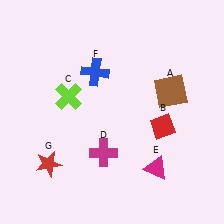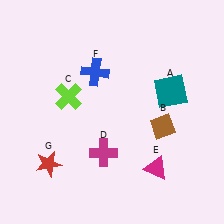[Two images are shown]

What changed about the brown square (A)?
In Image 1, A is brown. In Image 2, it changed to teal.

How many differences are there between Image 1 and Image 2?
There are 2 differences between the two images.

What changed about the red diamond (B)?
In Image 1, B is red. In Image 2, it changed to brown.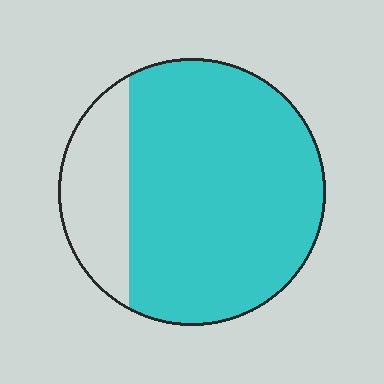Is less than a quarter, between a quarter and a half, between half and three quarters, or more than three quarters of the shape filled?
More than three quarters.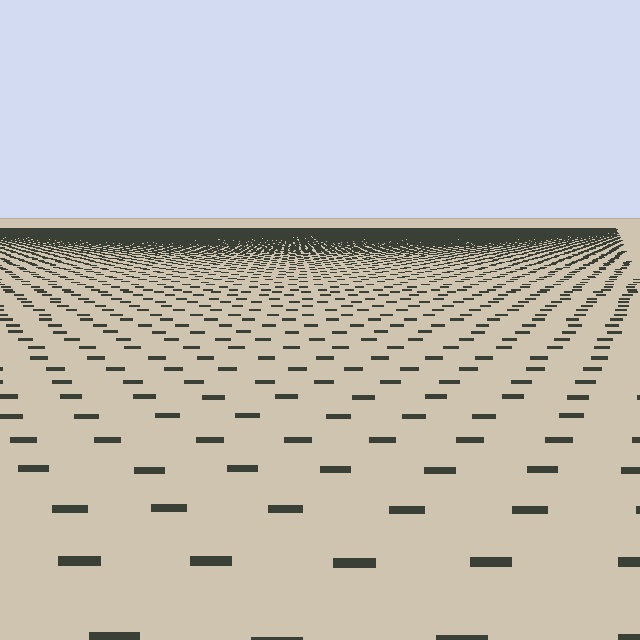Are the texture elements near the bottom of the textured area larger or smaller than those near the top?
Larger. Near the bottom, elements are closer to the viewer and appear at a bigger on-screen size.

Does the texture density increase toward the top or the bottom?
Density increases toward the top.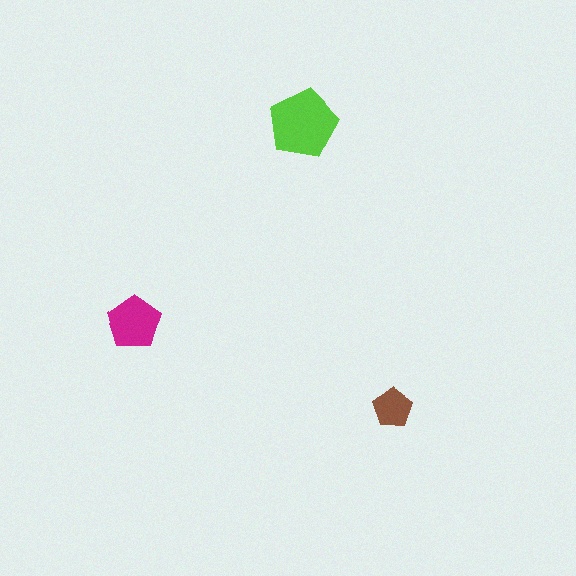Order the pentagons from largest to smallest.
the lime one, the magenta one, the brown one.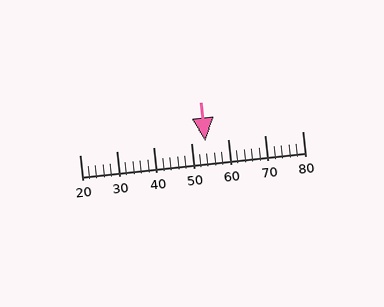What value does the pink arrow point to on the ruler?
The pink arrow points to approximately 54.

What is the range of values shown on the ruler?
The ruler shows values from 20 to 80.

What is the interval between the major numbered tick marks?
The major tick marks are spaced 10 units apart.